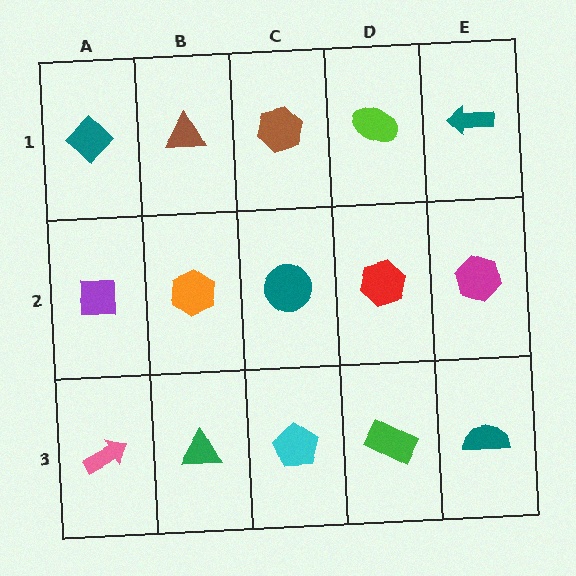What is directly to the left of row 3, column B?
A pink arrow.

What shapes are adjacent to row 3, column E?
A magenta hexagon (row 2, column E), a green rectangle (row 3, column D).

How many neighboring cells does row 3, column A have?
2.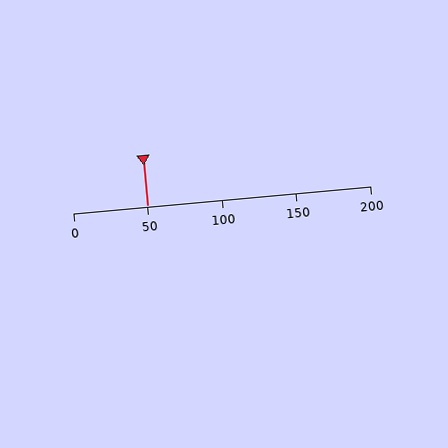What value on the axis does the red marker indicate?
The marker indicates approximately 50.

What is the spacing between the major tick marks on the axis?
The major ticks are spaced 50 apart.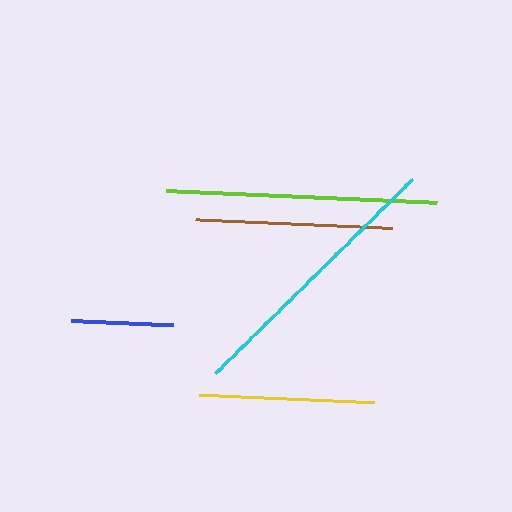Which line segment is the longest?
The cyan line is the longest at approximately 278 pixels.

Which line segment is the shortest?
The blue line is the shortest at approximately 101 pixels.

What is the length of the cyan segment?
The cyan segment is approximately 278 pixels long.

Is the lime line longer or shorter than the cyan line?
The cyan line is longer than the lime line.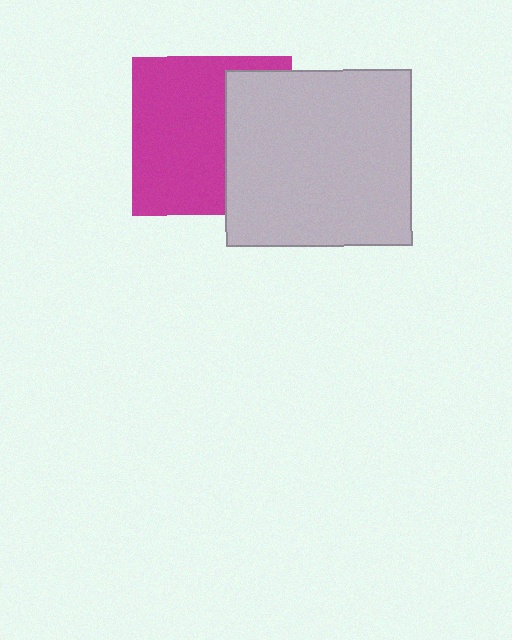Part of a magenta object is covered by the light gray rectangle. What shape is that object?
It is a square.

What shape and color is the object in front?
The object in front is a light gray rectangle.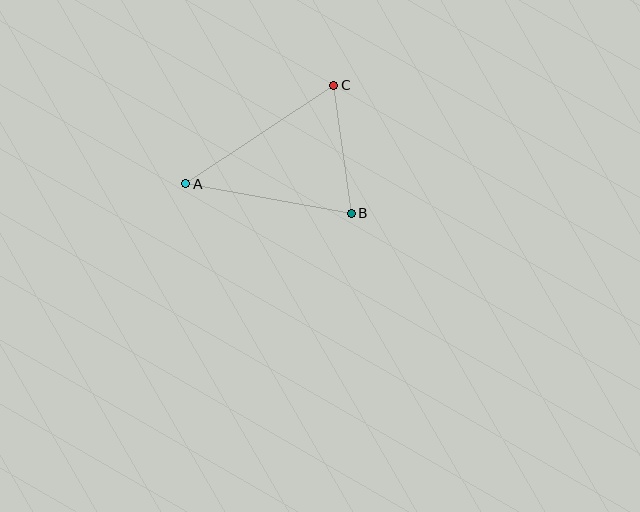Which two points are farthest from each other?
Points A and C are farthest from each other.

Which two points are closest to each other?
Points B and C are closest to each other.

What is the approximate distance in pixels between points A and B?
The distance between A and B is approximately 168 pixels.